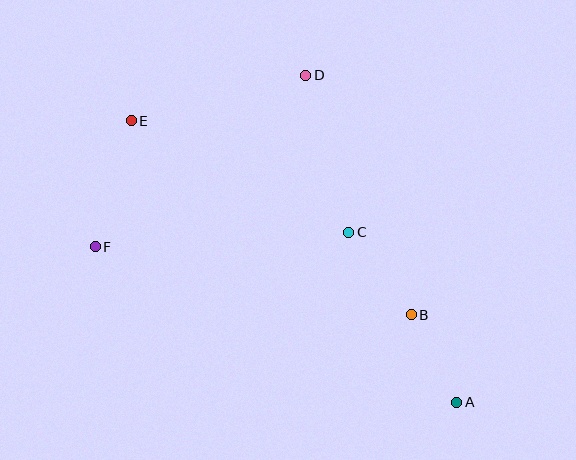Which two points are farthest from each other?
Points A and E are farthest from each other.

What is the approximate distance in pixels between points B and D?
The distance between B and D is approximately 262 pixels.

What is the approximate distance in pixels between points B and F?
The distance between B and F is approximately 323 pixels.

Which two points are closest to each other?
Points A and B are closest to each other.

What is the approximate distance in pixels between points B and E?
The distance between B and E is approximately 340 pixels.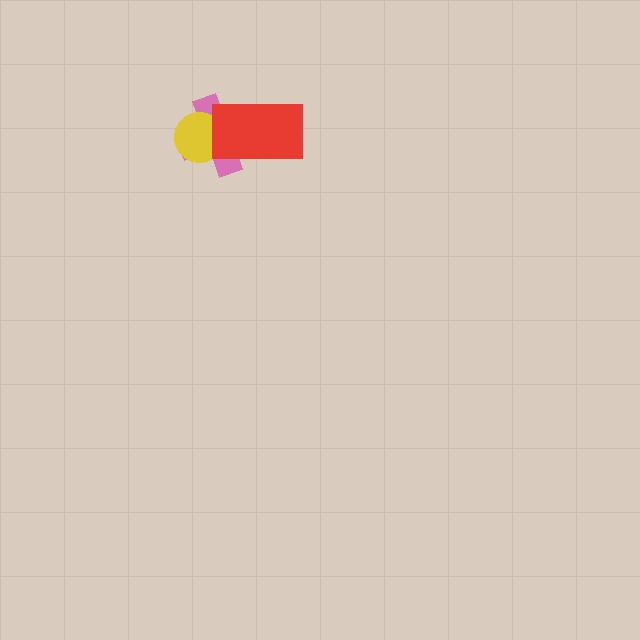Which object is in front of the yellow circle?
The red rectangle is in front of the yellow circle.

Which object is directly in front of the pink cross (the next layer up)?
The yellow circle is directly in front of the pink cross.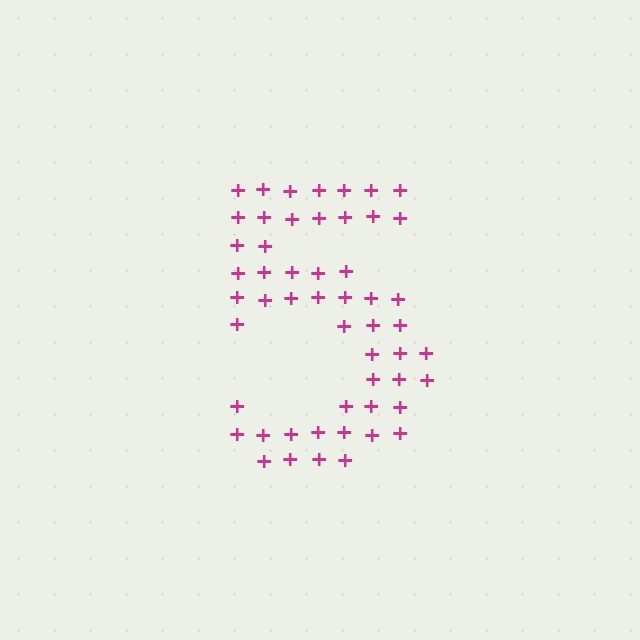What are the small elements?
The small elements are plus signs.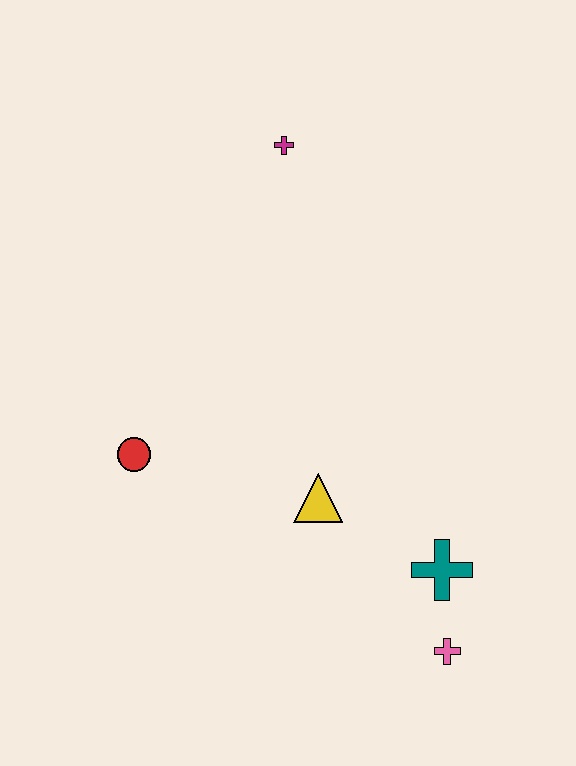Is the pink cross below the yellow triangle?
Yes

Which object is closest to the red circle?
The yellow triangle is closest to the red circle.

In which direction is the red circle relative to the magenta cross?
The red circle is below the magenta cross.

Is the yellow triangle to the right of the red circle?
Yes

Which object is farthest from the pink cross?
The magenta cross is farthest from the pink cross.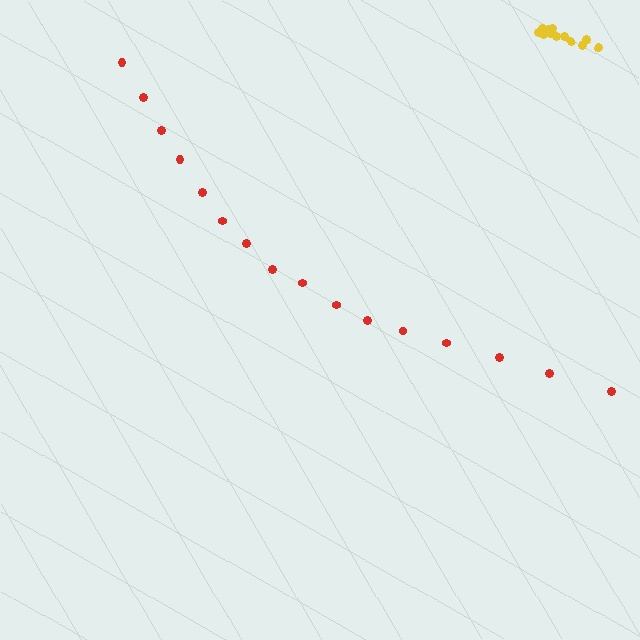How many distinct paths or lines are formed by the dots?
There are 2 distinct paths.